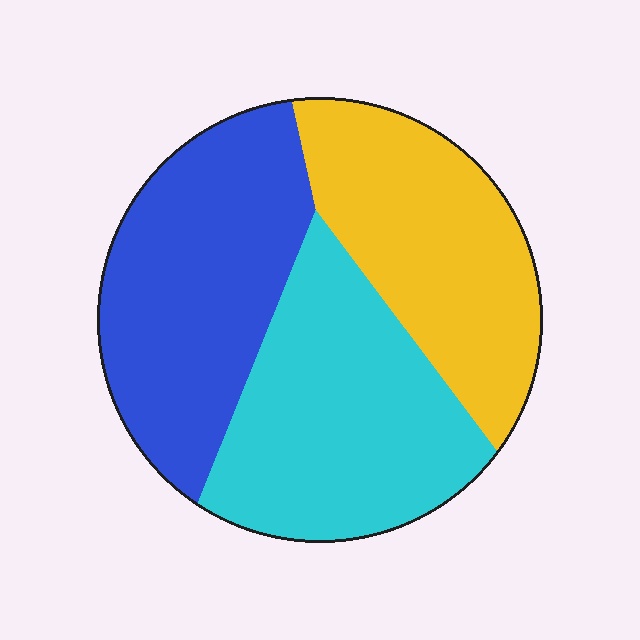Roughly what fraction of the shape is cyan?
Cyan takes up between a third and a half of the shape.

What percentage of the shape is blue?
Blue takes up about one third (1/3) of the shape.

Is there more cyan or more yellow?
Cyan.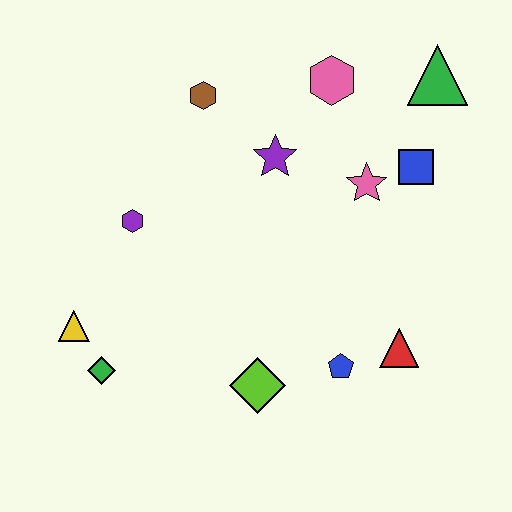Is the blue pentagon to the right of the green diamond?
Yes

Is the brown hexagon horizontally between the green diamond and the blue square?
Yes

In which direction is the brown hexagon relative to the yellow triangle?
The brown hexagon is above the yellow triangle.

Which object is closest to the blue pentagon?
The red triangle is closest to the blue pentagon.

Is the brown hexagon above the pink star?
Yes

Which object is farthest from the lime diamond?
The green triangle is farthest from the lime diamond.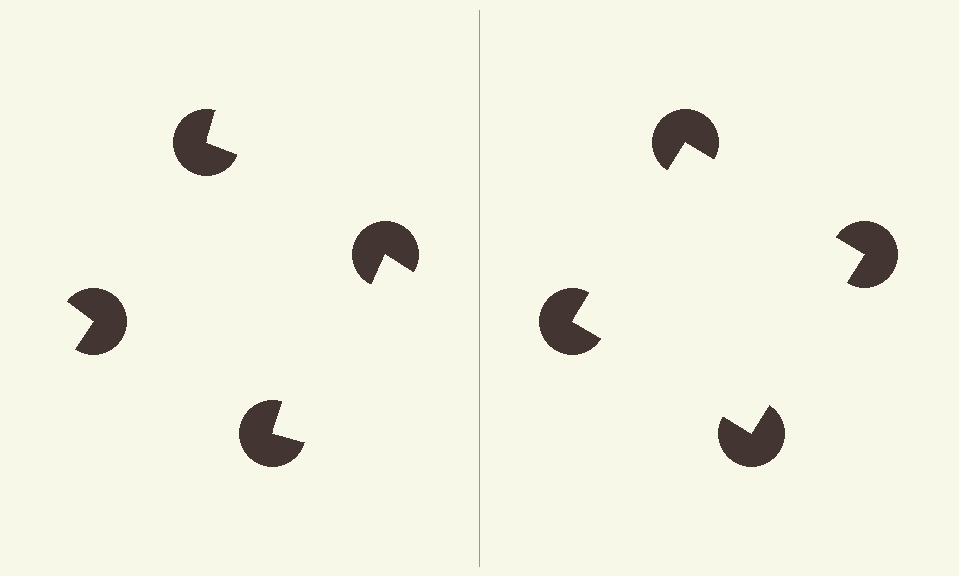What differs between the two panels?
The pac-man discs are positioned identically on both sides; only the wedge orientations differ. On the right they align to a square; on the left they are misaligned.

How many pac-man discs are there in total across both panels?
8 — 4 on each side.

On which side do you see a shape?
An illusory square appears on the right side. On the left side the wedge cuts are rotated, so no coherent shape forms.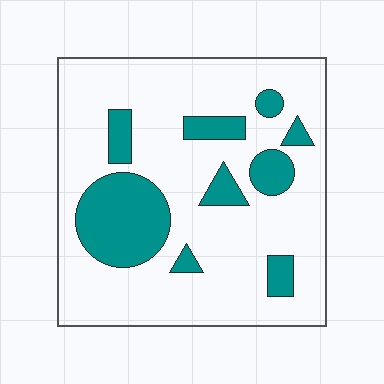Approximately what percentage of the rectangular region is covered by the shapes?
Approximately 20%.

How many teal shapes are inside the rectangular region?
9.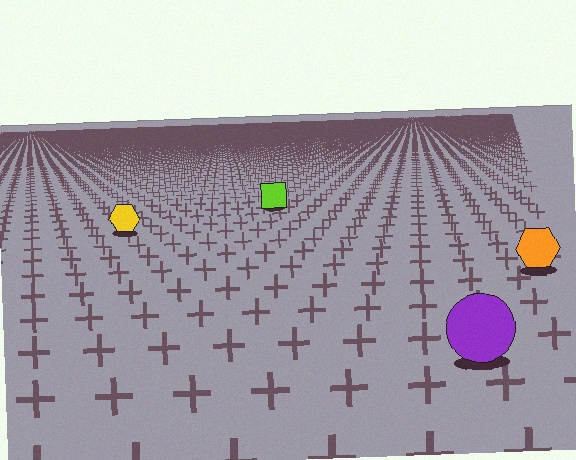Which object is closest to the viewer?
The purple circle is closest. The texture marks near it are larger and more spread out.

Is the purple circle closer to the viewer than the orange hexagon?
Yes. The purple circle is closer — you can tell from the texture gradient: the ground texture is coarser near it.